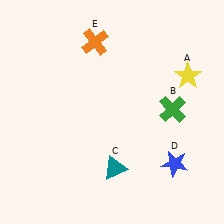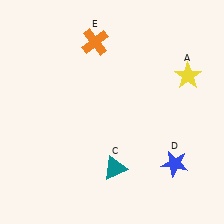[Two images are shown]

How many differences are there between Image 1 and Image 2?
There is 1 difference between the two images.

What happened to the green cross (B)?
The green cross (B) was removed in Image 2. It was in the top-right area of Image 1.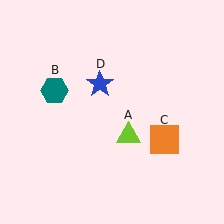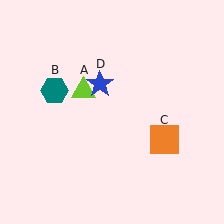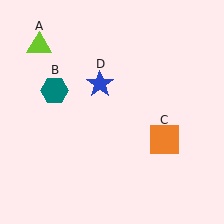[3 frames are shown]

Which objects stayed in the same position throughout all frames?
Teal hexagon (object B) and orange square (object C) and blue star (object D) remained stationary.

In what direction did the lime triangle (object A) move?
The lime triangle (object A) moved up and to the left.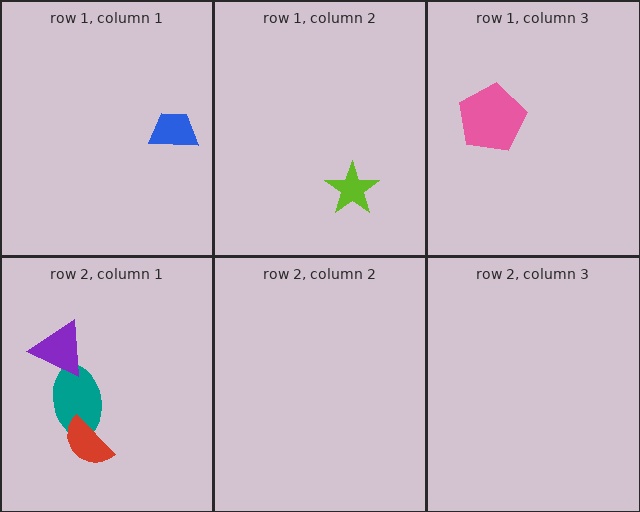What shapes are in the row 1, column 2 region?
The lime star.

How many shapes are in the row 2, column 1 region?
3.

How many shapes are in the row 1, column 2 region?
1.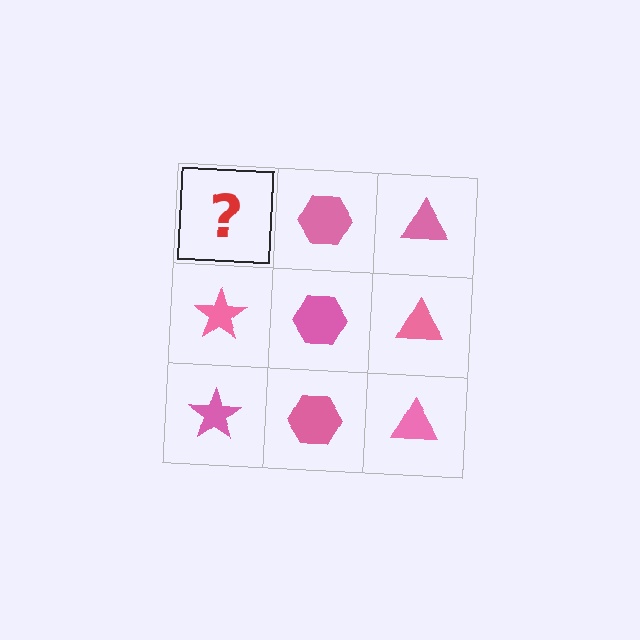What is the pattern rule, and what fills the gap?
The rule is that each column has a consistent shape. The gap should be filled with a pink star.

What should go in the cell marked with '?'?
The missing cell should contain a pink star.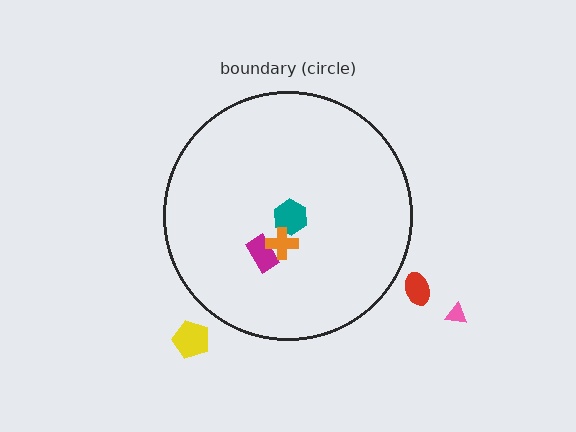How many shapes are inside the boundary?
3 inside, 3 outside.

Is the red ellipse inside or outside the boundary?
Outside.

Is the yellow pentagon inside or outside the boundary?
Outside.